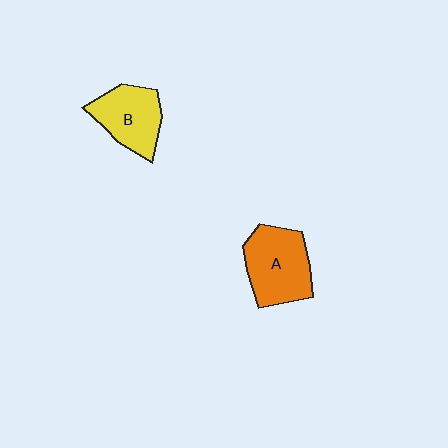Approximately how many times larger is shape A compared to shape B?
Approximately 1.2 times.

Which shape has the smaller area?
Shape B (yellow).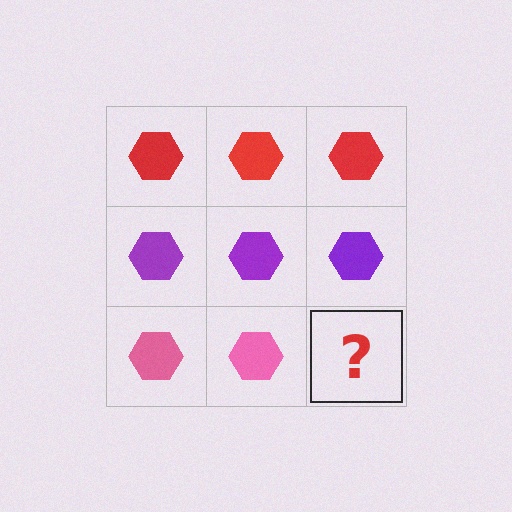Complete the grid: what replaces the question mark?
The question mark should be replaced with a pink hexagon.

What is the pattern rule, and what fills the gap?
The rule is that each row has a consistent color. The gap should be filled with a pink hexagon.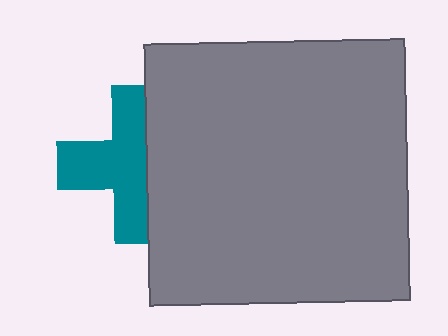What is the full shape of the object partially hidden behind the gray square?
The partially hidden object is a teal cross.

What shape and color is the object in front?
The object in front is a gray square.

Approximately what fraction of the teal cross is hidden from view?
Roughly 40% of the teal cross is hidden behind the gray square.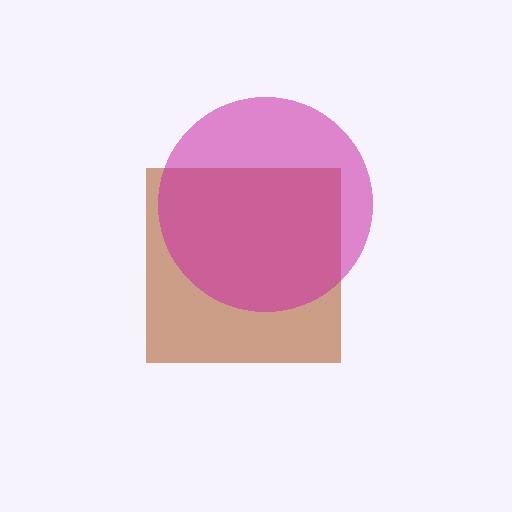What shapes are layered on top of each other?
The layered shapes are: a brown square, a magenta circle.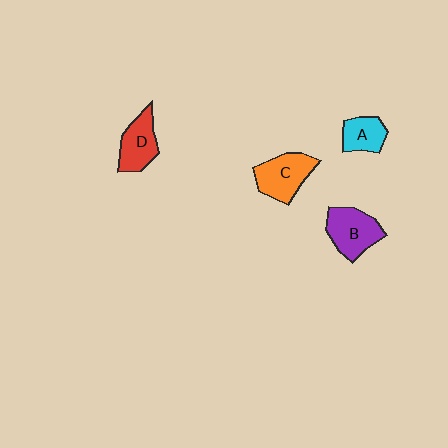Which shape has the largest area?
Shape B (purple).